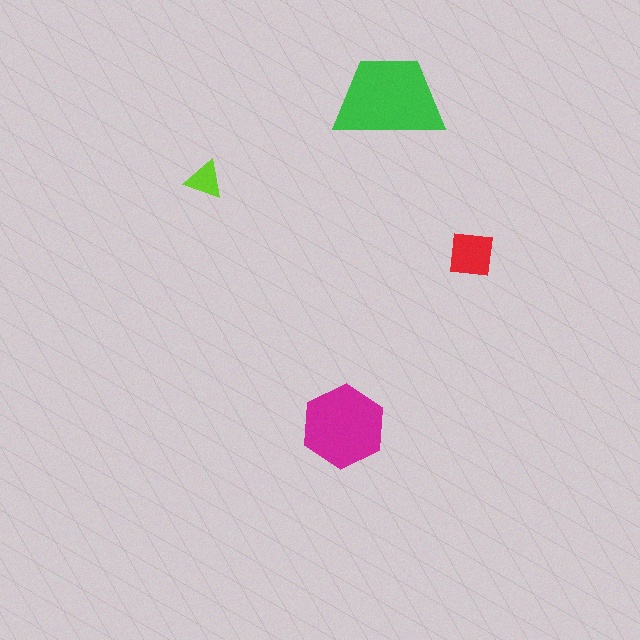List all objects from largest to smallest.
The green trapezoid, the magenta hexagon, the red square, the lime triangle.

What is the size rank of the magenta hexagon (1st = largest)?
2nd.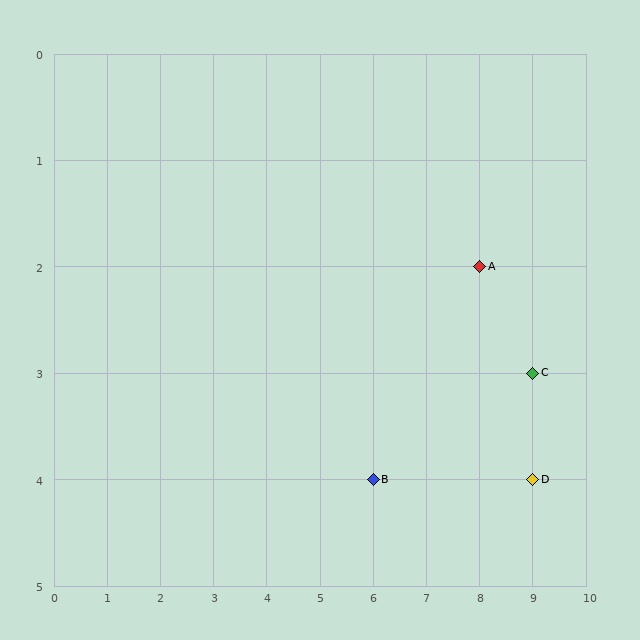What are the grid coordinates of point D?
Point D is at grid coordinates (9, 4).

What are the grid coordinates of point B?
Point B is at grid coordinates (6, 4).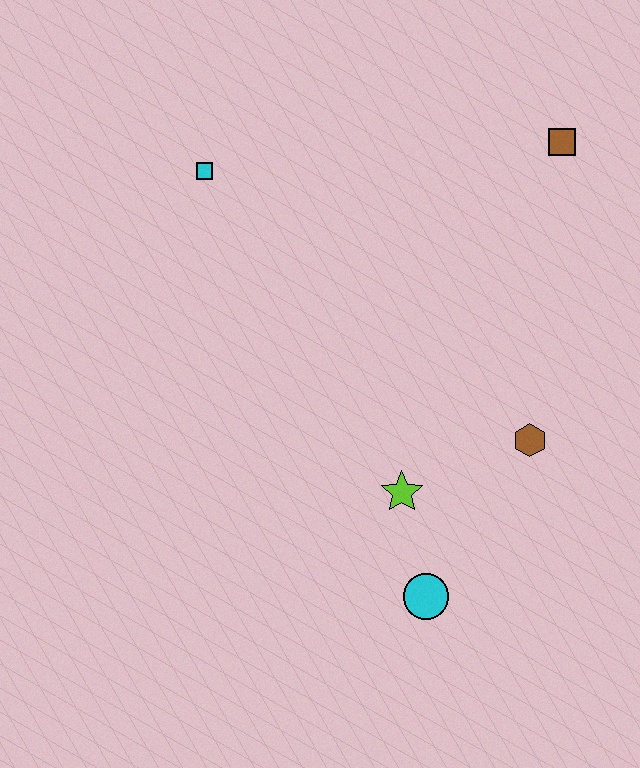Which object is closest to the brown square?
The brown hexagon is closest to the brown square.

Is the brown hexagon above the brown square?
No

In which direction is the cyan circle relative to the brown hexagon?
The cyan circle is below the brown hexagon.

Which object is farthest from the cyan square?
The cyan circle is farthest from the cyan square.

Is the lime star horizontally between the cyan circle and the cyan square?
Yes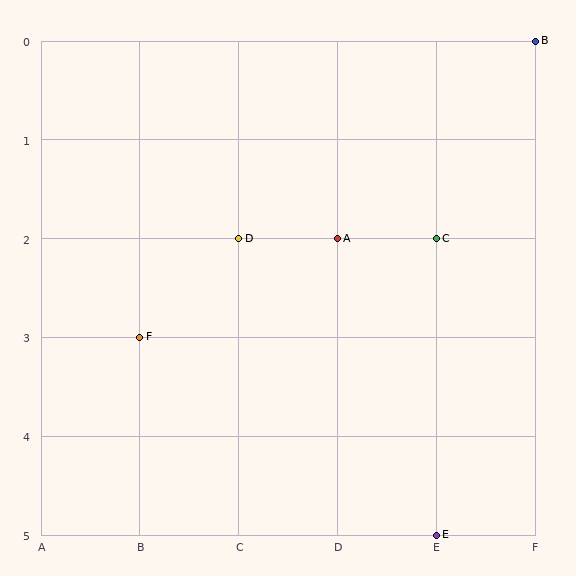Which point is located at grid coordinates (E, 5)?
Point E is at (E, 5).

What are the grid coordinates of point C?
Point C is at grid coordinates (E, 2).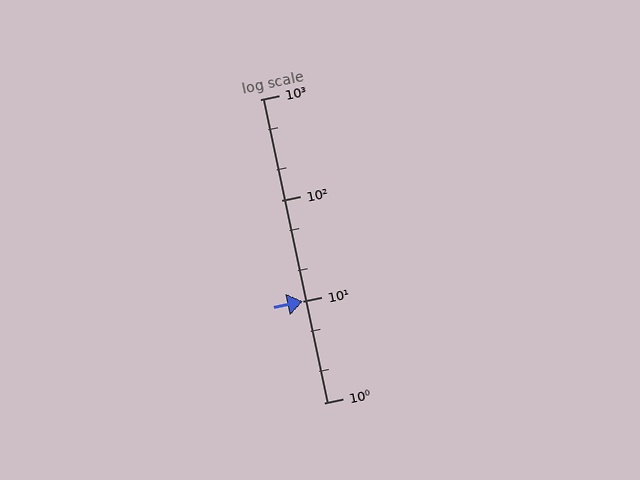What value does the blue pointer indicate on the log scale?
The pointer indicates approximately 10.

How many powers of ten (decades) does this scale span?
The scale spans 3 decades, from 1 to 1000.